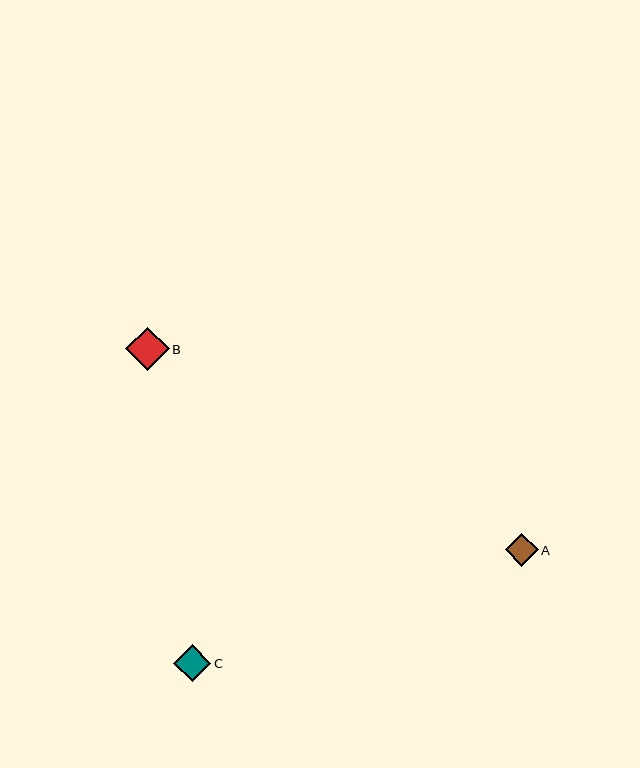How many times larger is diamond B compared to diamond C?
Diamond B is approximately 1.2 times the size of diamond C.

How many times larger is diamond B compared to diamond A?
Diamond B is approximately 1.3 times the size of diamond A.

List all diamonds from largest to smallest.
From largest to smallest: B, C, A.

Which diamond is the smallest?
Diamond A is the smallest with a size of approximately 32 pixels.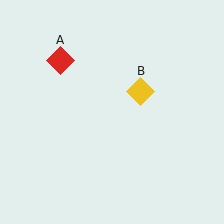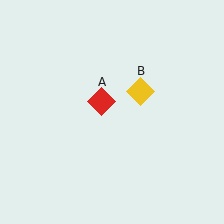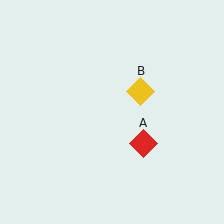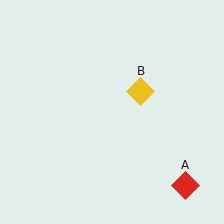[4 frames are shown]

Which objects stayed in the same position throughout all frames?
Yellow diamond (object B) remained stationary.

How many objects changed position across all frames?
1 object changed position: red diamond (object A).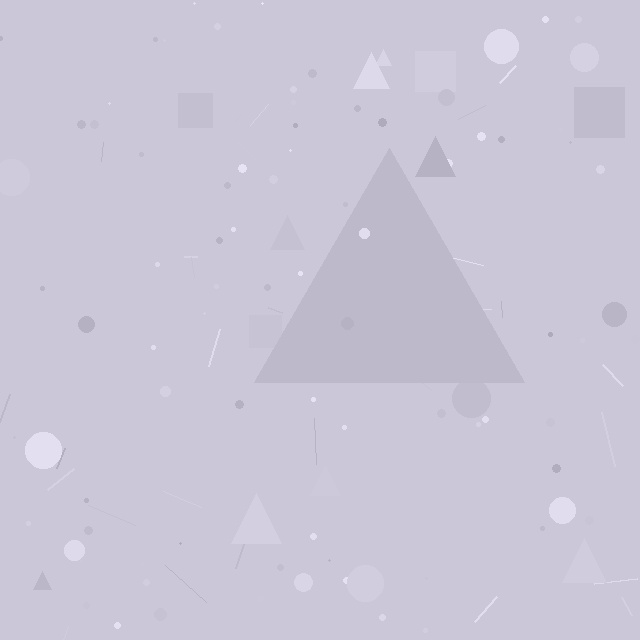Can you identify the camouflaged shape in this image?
The camouflaged shape is a triangle.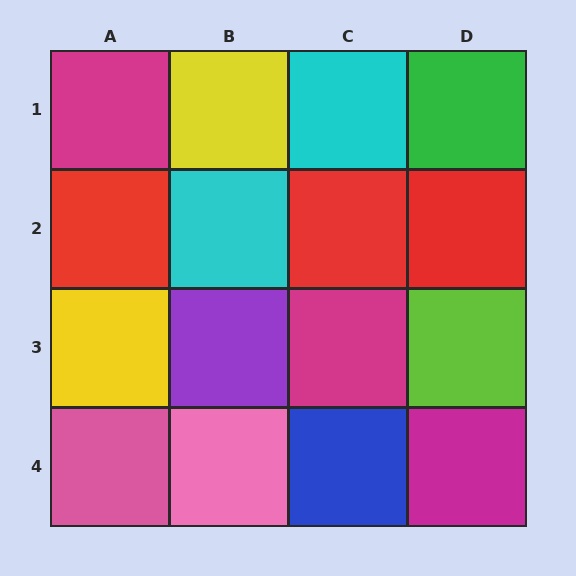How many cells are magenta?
3 cells are magenta.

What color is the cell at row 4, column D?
Magenta.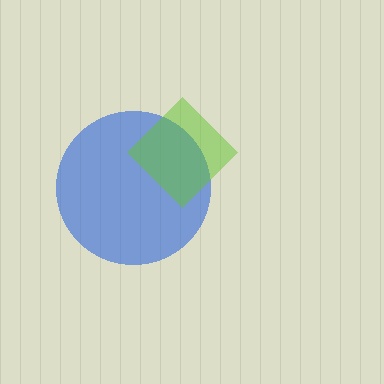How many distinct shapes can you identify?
There are 2 distinct shapes: a blue circle, a lime diamond.